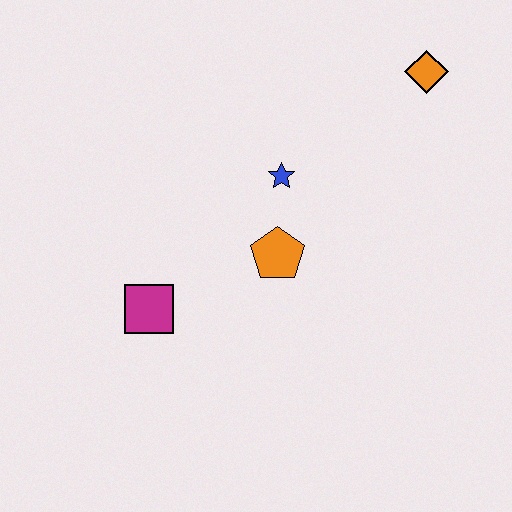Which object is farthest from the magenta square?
The orange diamond is farthest from the magenta square.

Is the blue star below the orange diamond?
Yes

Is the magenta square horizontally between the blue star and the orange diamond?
No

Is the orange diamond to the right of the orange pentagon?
Yes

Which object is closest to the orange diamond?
The blue star is closest to the orange diamond.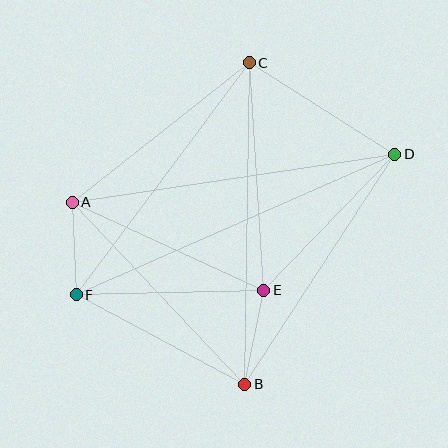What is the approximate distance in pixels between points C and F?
The distance between C and F is approximately 289 pixels.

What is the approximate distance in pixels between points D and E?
The distance between D and E is approximately 189 pixels.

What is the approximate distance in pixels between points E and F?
The distance between E and F is approximately 187 pixels.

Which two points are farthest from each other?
Points D and F are farthest from each other.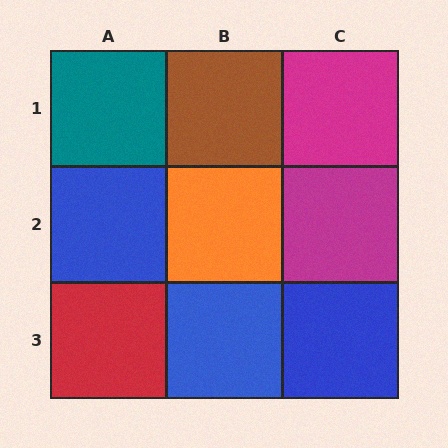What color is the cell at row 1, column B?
Brown.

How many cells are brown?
1 cell is brown.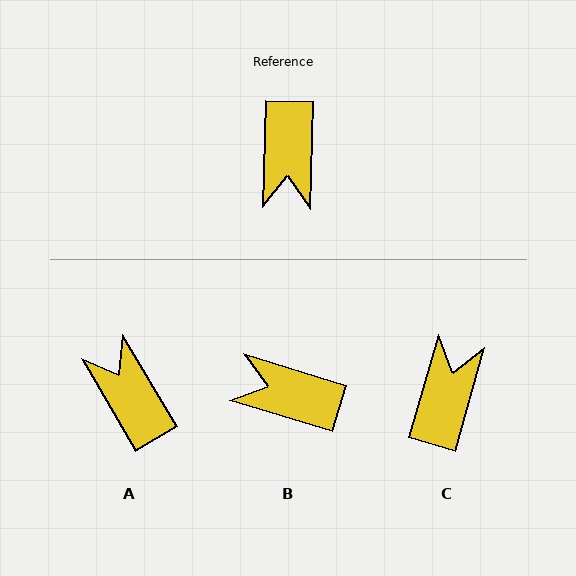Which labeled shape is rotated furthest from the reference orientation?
C, about 166 degrees away.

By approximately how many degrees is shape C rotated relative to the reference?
Approximately 166 degrees counter-clockwise.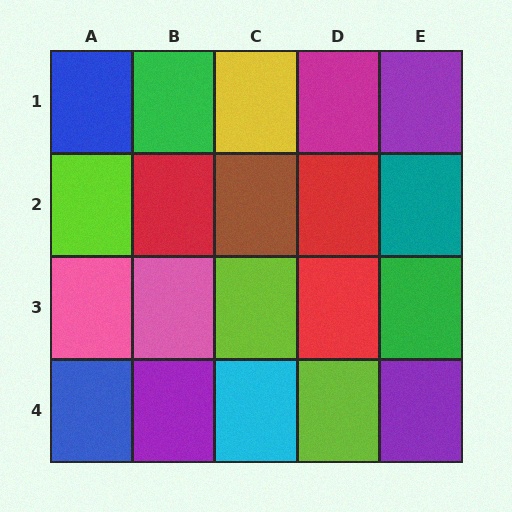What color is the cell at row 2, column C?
Brown.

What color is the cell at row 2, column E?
Teal.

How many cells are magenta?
1 cell is magenta.